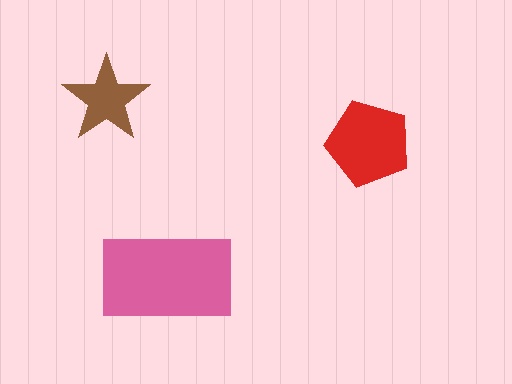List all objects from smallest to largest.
The brown star, the red pentagon, the pink rectangle.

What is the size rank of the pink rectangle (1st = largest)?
1st.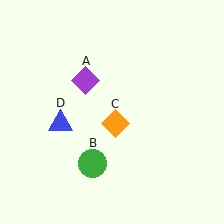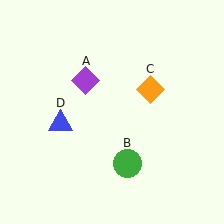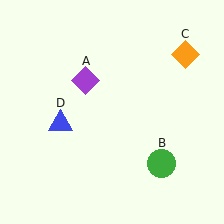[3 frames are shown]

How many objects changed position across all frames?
2 objects changed position: green circle (object B), orange diamond (object C).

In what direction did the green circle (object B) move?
The green circle (object B) moved right.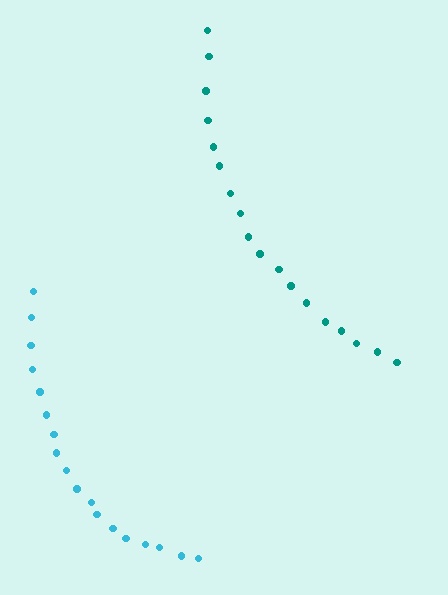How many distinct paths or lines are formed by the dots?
There are 2 distinct paths.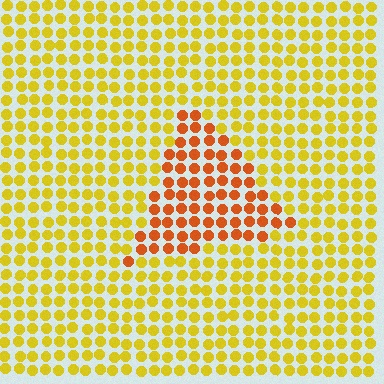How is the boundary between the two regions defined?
The boundary is defined purely by a slight shift in hue (about 36 degrees). Spacing, size, and orientation are identical on both sides.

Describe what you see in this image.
The image is filled with small yellow elements in a uniform arrangement. A triangle-shaped region is visible where the elements are tinted to a slightly different hue, forming a subtle color boundary.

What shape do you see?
I see a triangle.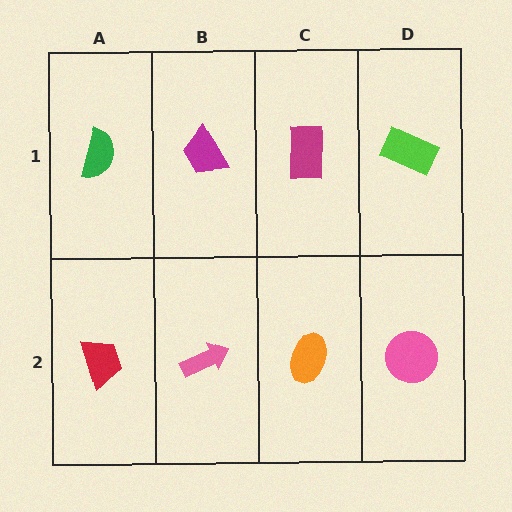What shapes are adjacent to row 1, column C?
An orange ellipse (row 2, column C), a magenta trapezoid (row 1, column B), a lime rectangle (row 1, column D).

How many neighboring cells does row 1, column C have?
3.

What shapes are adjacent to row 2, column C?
A magenta rectangle (row 1, column C), a pink arrow (row 2, column B), a pink circle (row 2, column D).